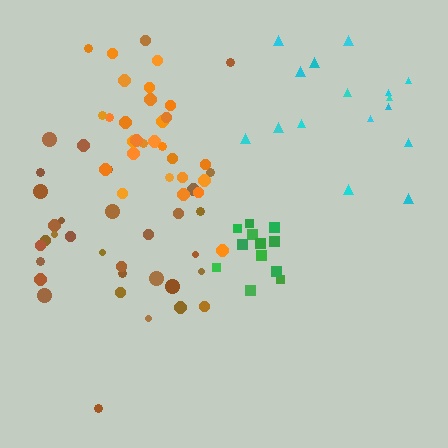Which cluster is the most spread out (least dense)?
Cyan.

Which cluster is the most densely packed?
Green.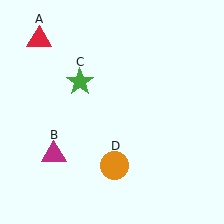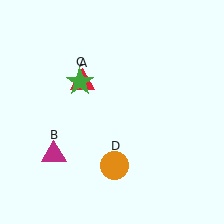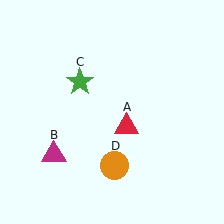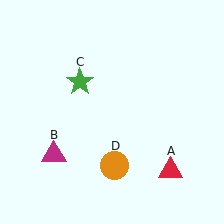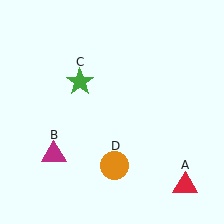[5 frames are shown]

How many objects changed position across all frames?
1 object changed position: red triangle (object A).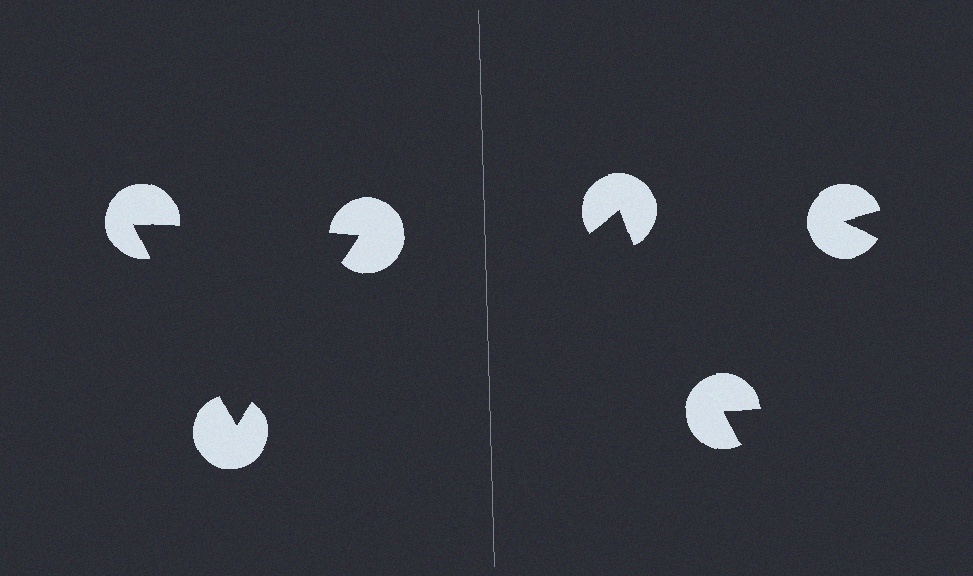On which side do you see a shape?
An illusory triangle appears on the left side. On the right side the wedge cuts are rotated, so no coherent shape forms.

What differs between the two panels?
The pac-man discs are positioned identically on both sides; only the wedge orientations differ. On the left they align to a triangle; on the right they are misaligned.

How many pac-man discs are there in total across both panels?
6 — 3 on each side.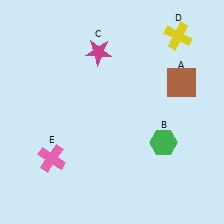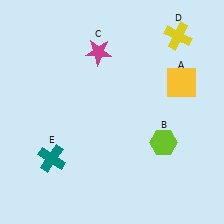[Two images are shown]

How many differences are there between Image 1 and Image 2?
There are 3 differences between the two images.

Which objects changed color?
A changed from brown to yellow. B changed from green to lime. E changed from pink to teal.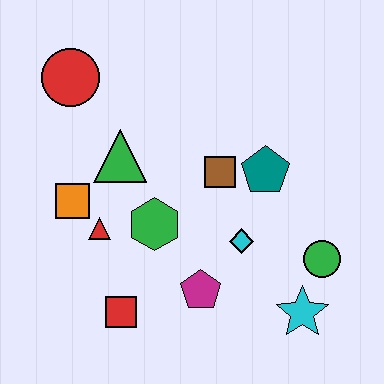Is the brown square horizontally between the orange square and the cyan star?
Yes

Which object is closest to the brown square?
The teal pentagon is closest to the brown square.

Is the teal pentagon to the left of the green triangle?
No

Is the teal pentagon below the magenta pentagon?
No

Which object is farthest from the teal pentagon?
The red circle is farthest from the teal pentagon.